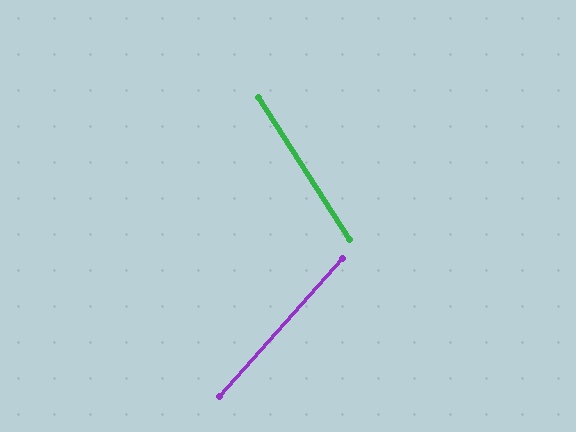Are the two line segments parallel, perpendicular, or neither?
Neither parallel nor perpendicular — they differ by about 74°.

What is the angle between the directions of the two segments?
Approximately 74 degrees.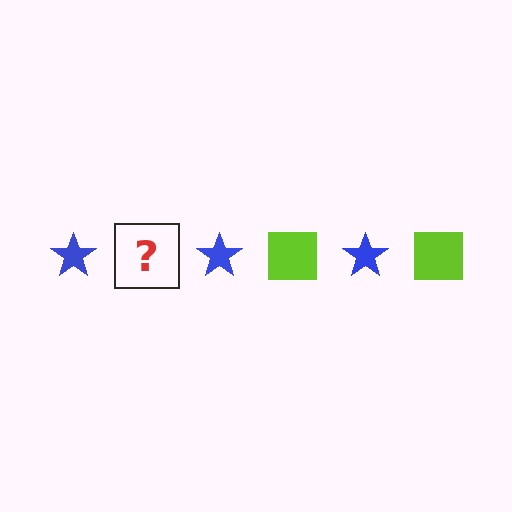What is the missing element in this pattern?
The missing element is a lime square.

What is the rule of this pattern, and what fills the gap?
The rule is that the pattern alternates between blue star and lime square. The gap should be filled with a lime square.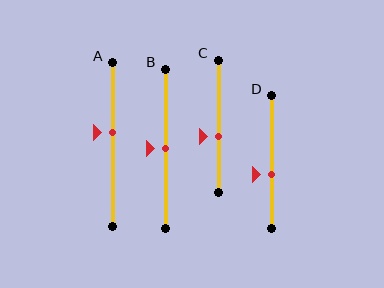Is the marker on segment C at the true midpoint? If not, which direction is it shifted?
No, the marker on segment C is shifted downward by about 7% of the segment length.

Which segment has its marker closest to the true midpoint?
Segment B has its marker closest to the true midpoint.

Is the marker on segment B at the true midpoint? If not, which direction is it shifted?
Yes, the marker on segment B is at the true midpoint.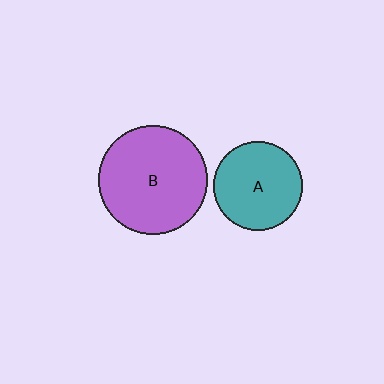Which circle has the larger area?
Circle B (purple).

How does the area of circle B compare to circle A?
Approximately 1.5 times.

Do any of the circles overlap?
No, none of the circles overlap.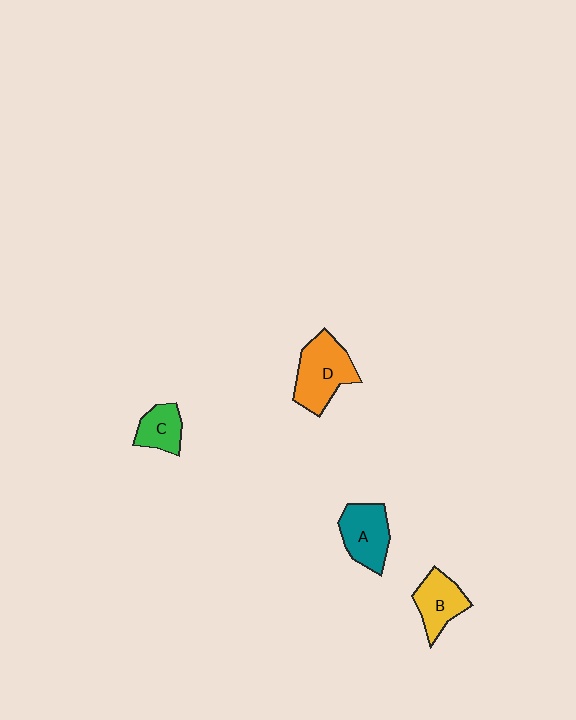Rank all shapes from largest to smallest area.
From largest to smallest: D (orange), A (teal), B (yellow), C (green).